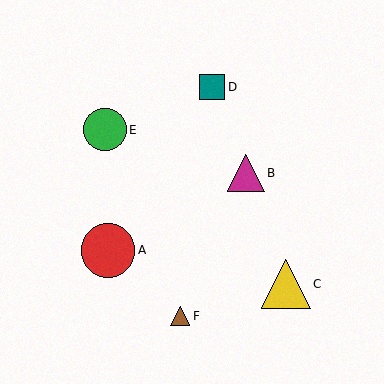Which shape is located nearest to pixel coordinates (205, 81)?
The teal square (labeled D) at (212, 87) is nearest to that location.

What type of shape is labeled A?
Shape A is a red circle.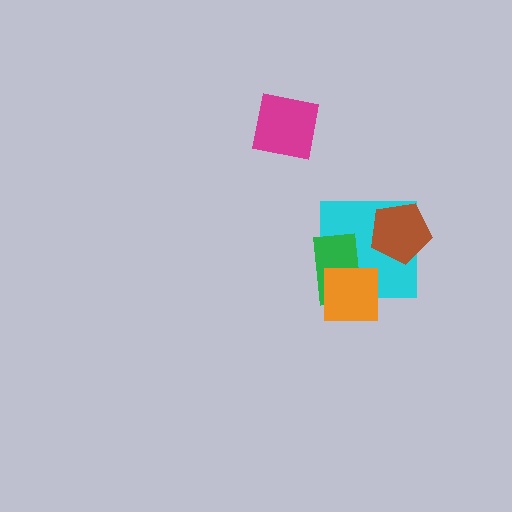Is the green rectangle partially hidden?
Yes, it is partially covered by another shape.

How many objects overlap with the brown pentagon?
1 object overlaps with the brown pentagon.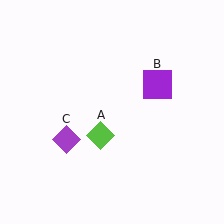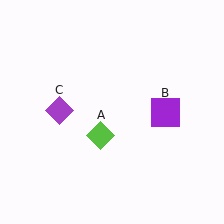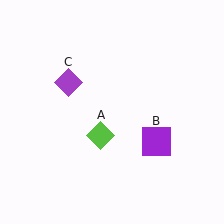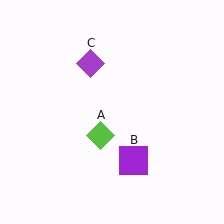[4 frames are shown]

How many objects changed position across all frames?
2 objects changed position: purple square (object B), purple diamond (object C).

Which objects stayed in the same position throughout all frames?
Lime diamond (object A) remained stationary.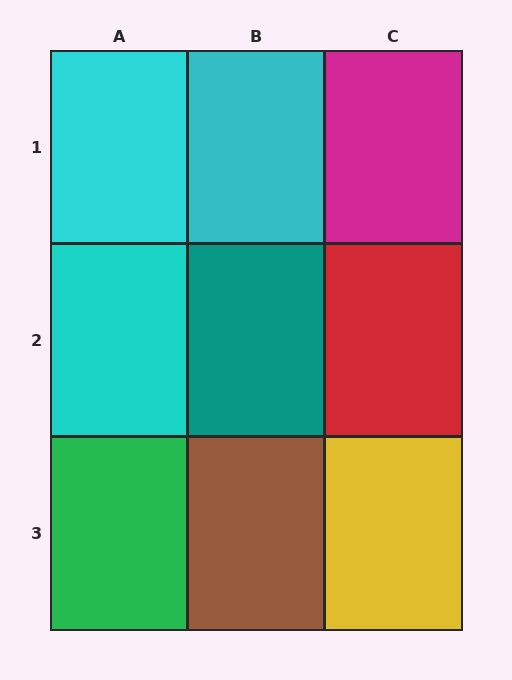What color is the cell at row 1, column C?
Magenta.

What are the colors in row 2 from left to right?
Cyan, teal, red.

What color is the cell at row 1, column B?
Cyan.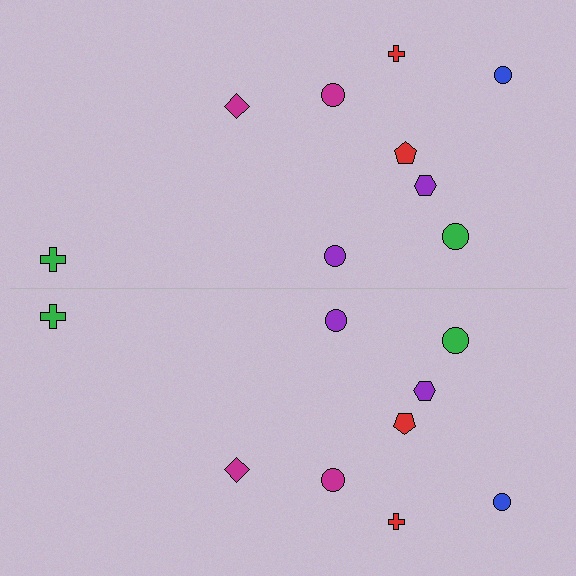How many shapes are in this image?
There are 18 shapes in this image.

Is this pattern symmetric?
Yes, this pattern has bilateral (reflection) symmetry.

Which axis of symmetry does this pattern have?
The pattern has a horizontal axis of symmetry running through the center of the image.